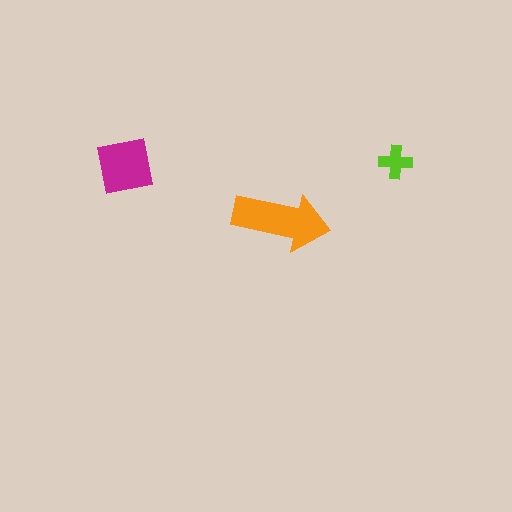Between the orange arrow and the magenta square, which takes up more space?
The orange arrow.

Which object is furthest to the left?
The magenta square is leftmost.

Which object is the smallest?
The lime cross.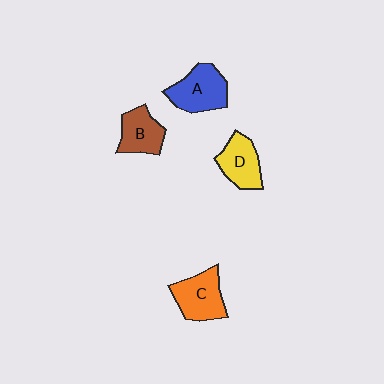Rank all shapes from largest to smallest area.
From largest to smallest: A (blue), C (orange), D (yellow), B (brown).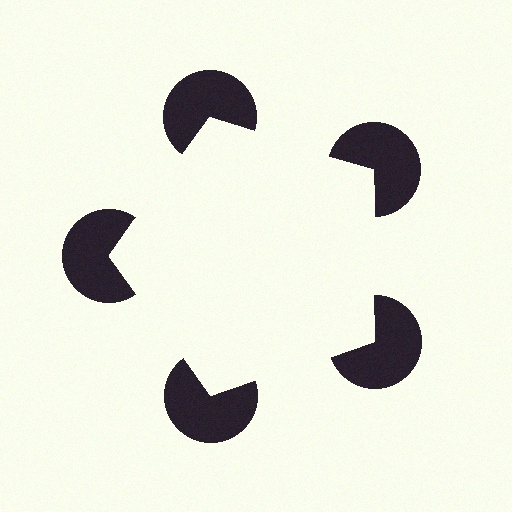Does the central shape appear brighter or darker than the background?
It typically appears slightly brighter than the background, even though no actual brightness change is drawn.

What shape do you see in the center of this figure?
An illusory pentagon — its edges are inferred from the aligned wedge cuts in the pac-man discs, not physically drawn.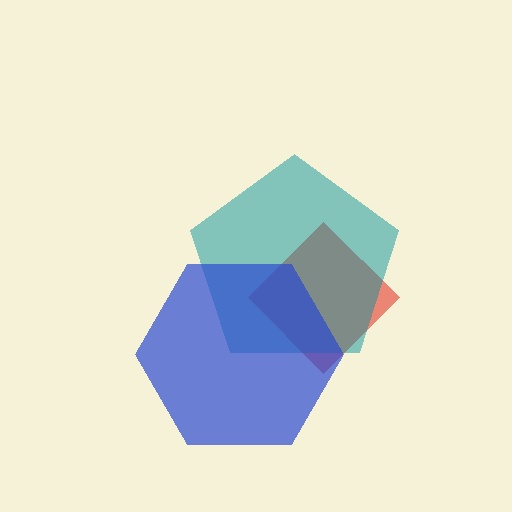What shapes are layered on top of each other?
The layered shapes are: a red diamond, a teal pentagon, a blue hexagon.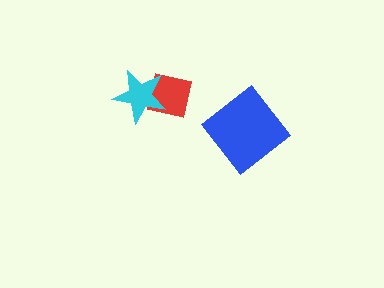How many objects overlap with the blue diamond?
0 objects overlap with the blue diamond.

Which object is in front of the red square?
The cyan star is in front of the red square.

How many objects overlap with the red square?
1 object overlaps with the red square.